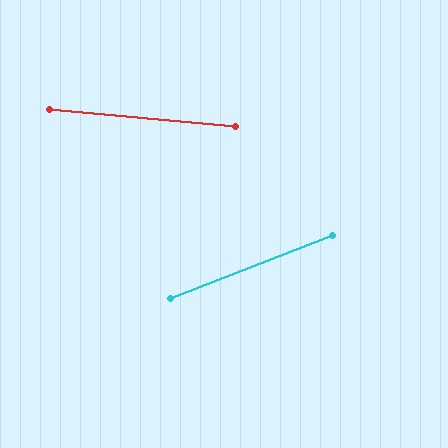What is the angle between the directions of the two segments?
Approximately 26 degrees.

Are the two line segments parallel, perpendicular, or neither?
Neither parallel nor perpendicular — they differ by about 26°.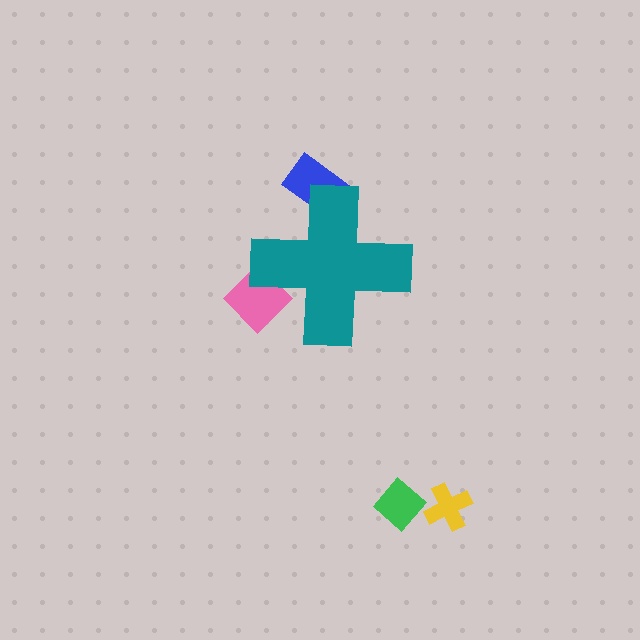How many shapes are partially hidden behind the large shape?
2 shapes are partially hidden.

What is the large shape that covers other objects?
A teal cross.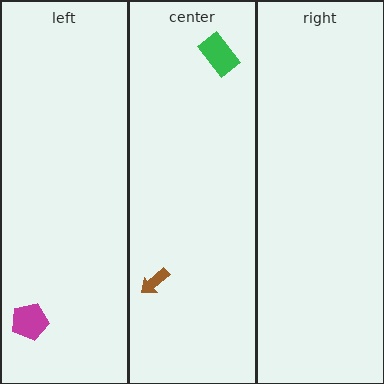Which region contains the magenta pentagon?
The left region.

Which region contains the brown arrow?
The center region.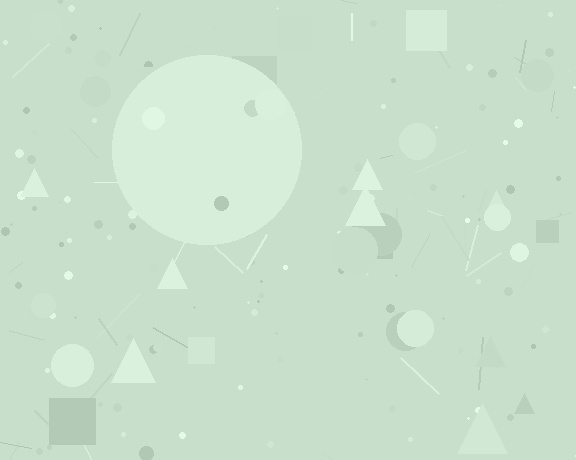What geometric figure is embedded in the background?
A circle is embedded in the background.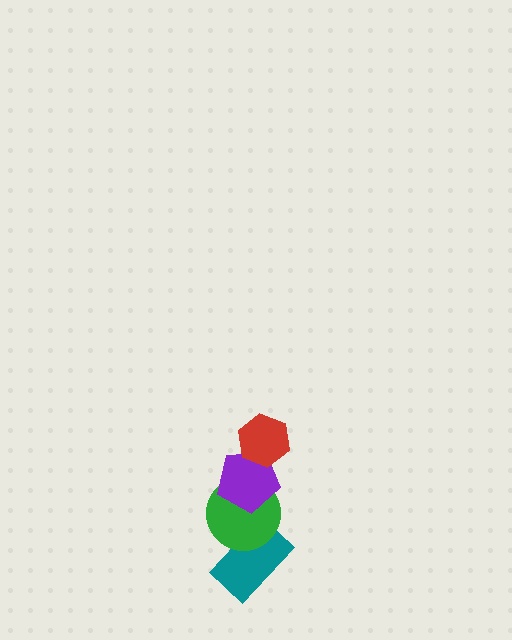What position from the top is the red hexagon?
The red hexagon is 1st from the top.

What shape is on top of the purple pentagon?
The red hexagon is on top of the purple pentagon.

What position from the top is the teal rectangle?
The teal rectangle is 4th from the top.